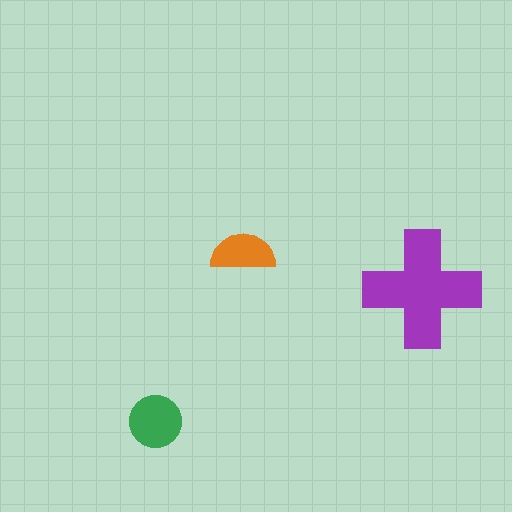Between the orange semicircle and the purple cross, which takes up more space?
The purple cross.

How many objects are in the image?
There are 3 objects in the image.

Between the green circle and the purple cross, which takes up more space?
The purple cross.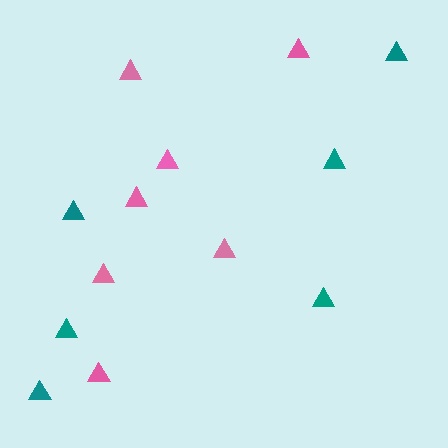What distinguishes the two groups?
There are 2 groups: one group of teal triangles (6) and one group of pink triangles (7).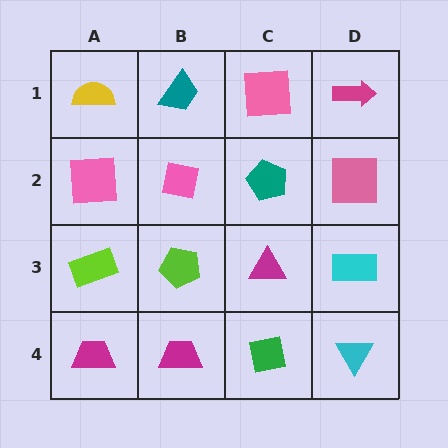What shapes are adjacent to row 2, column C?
A pink square (row 1, column C), a magenta triangle (row 3, column C), a pink square (row 2, column B), a pink square (row 2, column D).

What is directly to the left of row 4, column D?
A green square.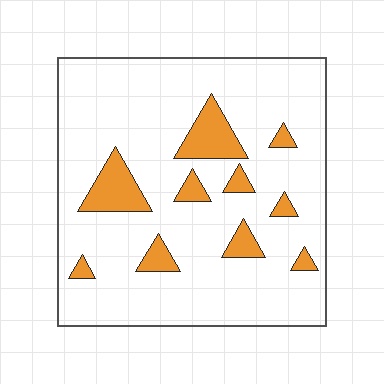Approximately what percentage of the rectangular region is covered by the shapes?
Approximately 15%.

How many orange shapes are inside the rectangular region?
10.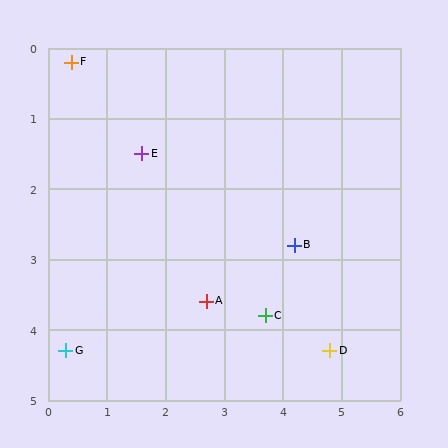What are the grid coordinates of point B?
Point B is at approximately (4.2, 2.8).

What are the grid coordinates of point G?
Point G is at approximately (0.3, 4.3).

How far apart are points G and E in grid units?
Points G and E are about 3.1 grid units apart.